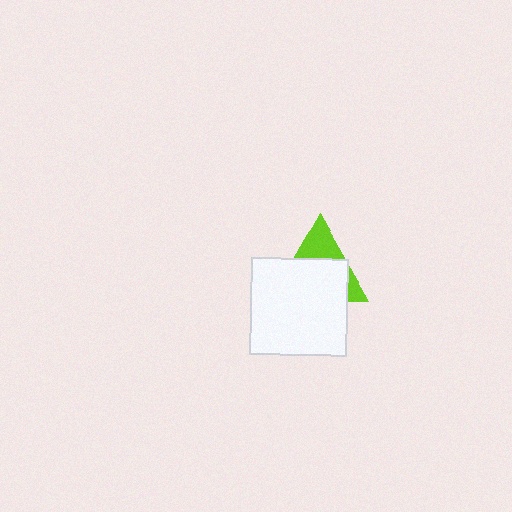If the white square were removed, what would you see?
You would see the complete lime triangle.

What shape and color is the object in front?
The object in front is a white square.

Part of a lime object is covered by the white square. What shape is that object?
It is a triangle.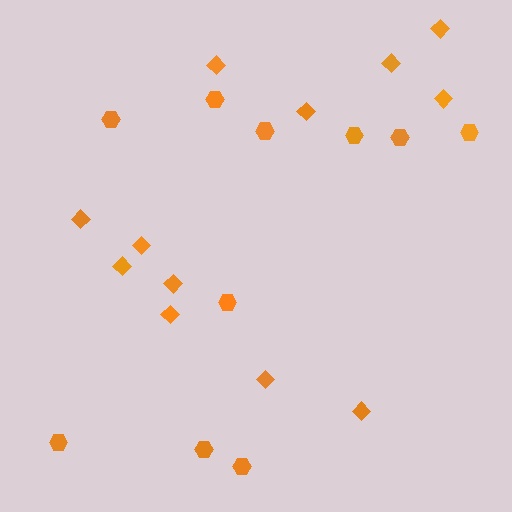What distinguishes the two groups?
There are 2 groups: one group of diamonds (12) and one group of hexagons (10).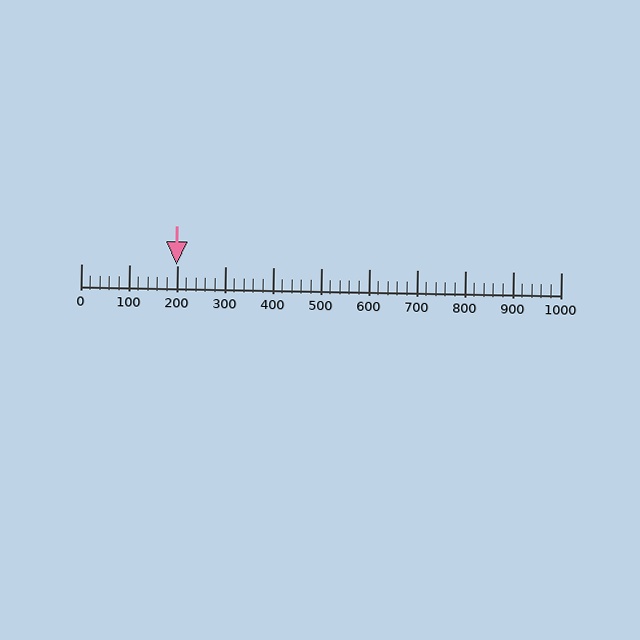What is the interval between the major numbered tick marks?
The major tick marks are spaced 100 units apart.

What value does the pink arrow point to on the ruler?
The pink arrow points to approximately 199.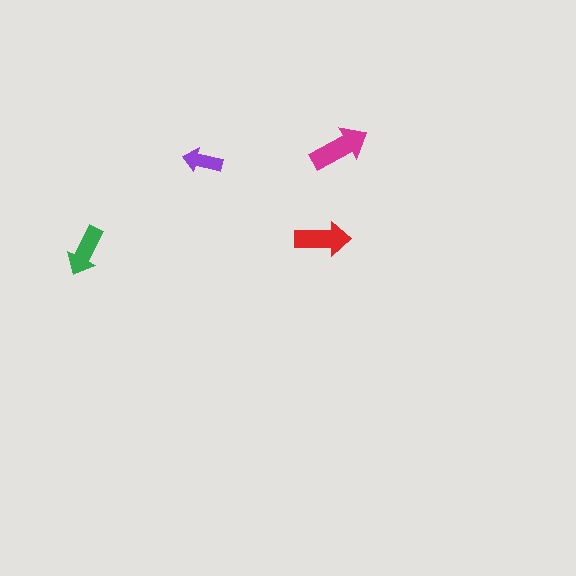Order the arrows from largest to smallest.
the magenta one, the red one, the green one, the purple one.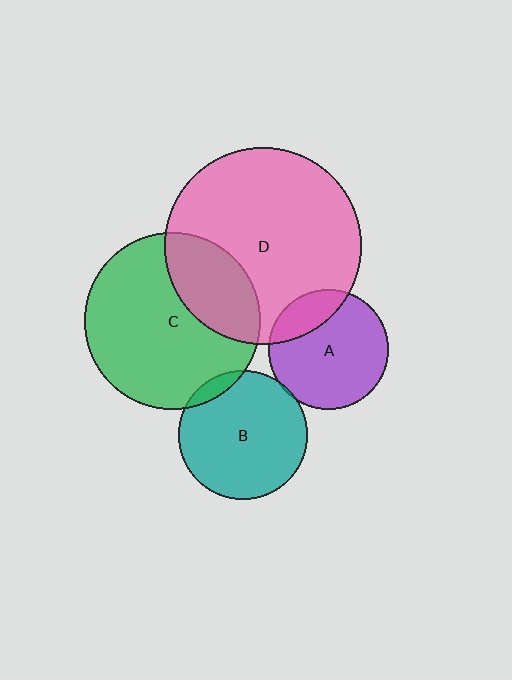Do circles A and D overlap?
Yes.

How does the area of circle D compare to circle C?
Approximately 1.2 times.